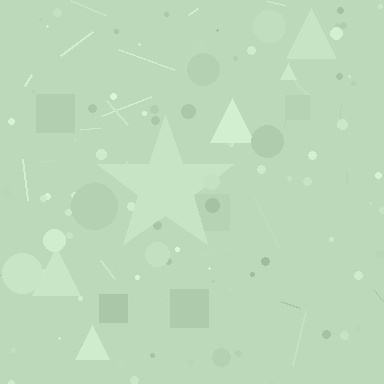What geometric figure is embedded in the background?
A star is embedded in the background.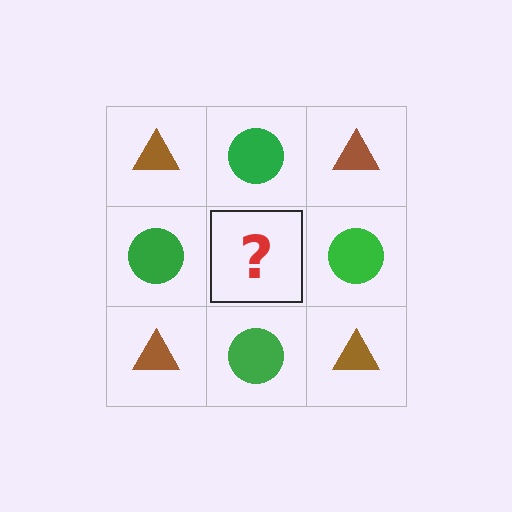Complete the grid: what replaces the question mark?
The question mark should be replaced with a brown triangle.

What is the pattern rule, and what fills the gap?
The rule is that it alternates brown triangle and green circle in a checkerboard pattern. The gap should be filled with a brown triangle.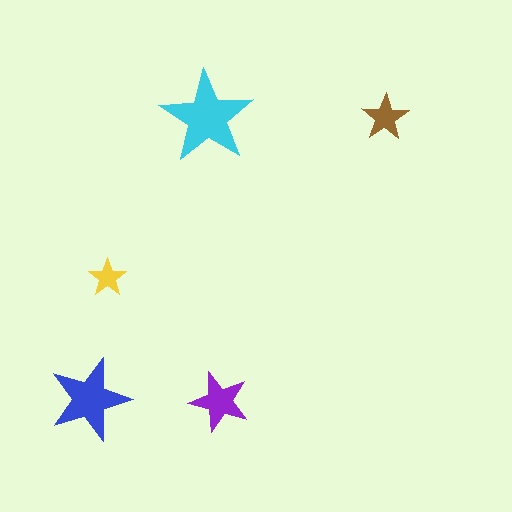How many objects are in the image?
There are 5 objects in the image.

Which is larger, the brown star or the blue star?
The blue one.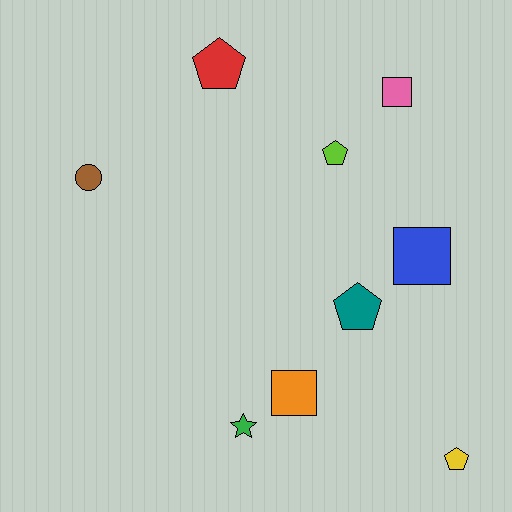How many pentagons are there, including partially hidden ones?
There are 4 pentagons.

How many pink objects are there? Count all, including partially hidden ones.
There is 1 pink object.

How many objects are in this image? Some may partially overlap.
There are 9 objects.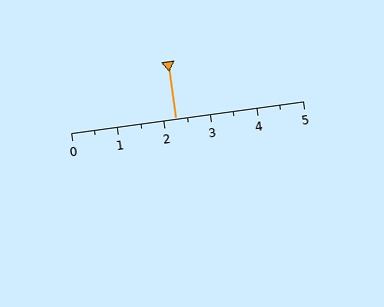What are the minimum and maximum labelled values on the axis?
The axis runs from 0 to 5.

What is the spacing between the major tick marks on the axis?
The major ticks are spaced 1 apart.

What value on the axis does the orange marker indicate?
The marker indicates approximately 2.2.